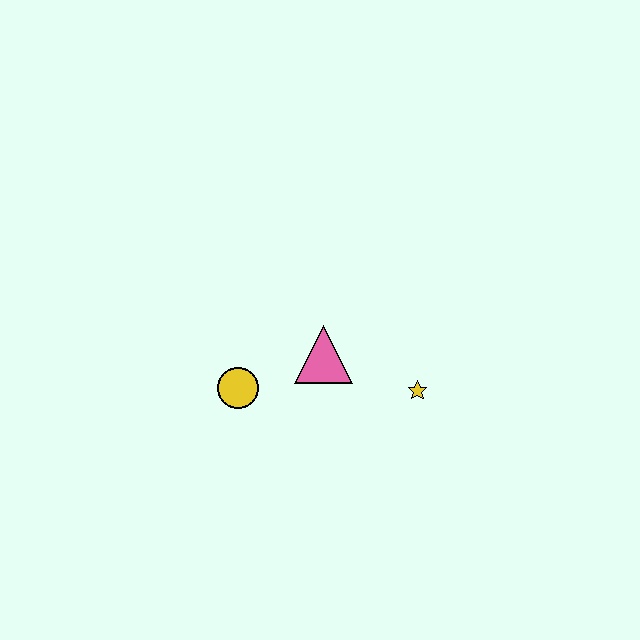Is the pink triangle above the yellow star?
Yes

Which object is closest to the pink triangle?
The yellow circle is closest to the pink triangle.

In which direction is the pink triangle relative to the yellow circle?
The pink triangle is to the right of the yellow circle.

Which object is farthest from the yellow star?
The yellow circle is farthest from the yellow star.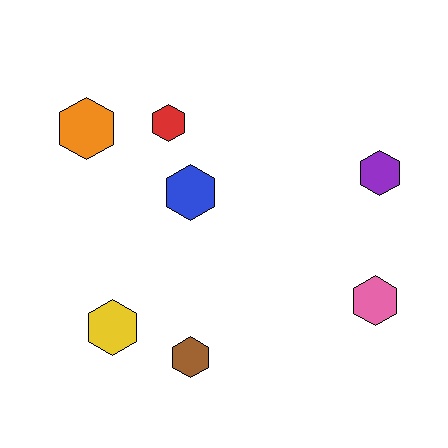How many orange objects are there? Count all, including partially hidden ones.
There is 1 orange object.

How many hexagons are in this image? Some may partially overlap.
There are 7 hexagons.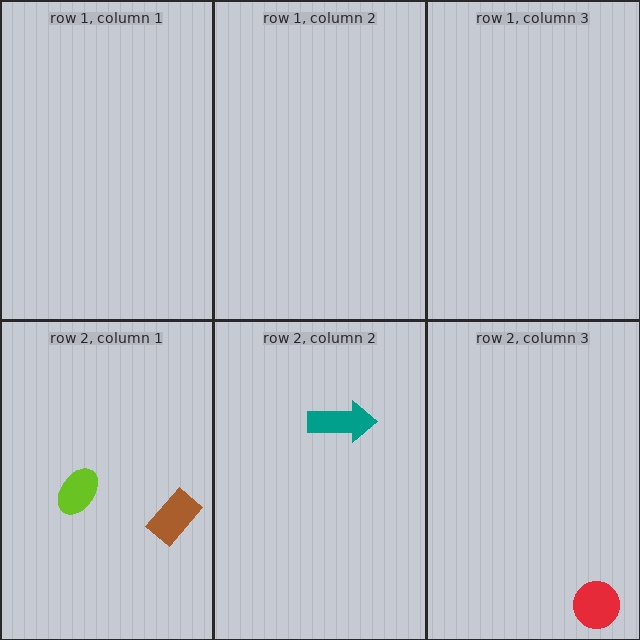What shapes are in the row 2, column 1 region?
The lime ellipse, the brown rectangle.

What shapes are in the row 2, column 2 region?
The teal arrow.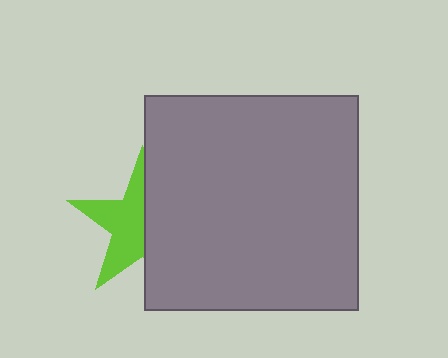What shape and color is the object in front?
The object in front is a gray square.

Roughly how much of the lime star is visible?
About half of it is visible (roughly 51%).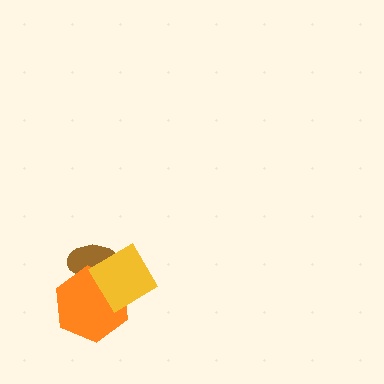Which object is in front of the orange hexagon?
The yellow diamond is in front of the orange hexagon.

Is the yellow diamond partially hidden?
No, no other shape covers it.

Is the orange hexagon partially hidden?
Yes, it is partially covered by another shape.